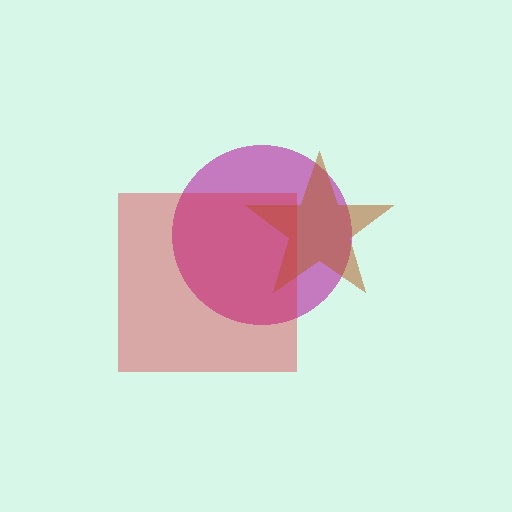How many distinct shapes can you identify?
There are 3 distinct shapes: a magenta circle, a brown star, a red square.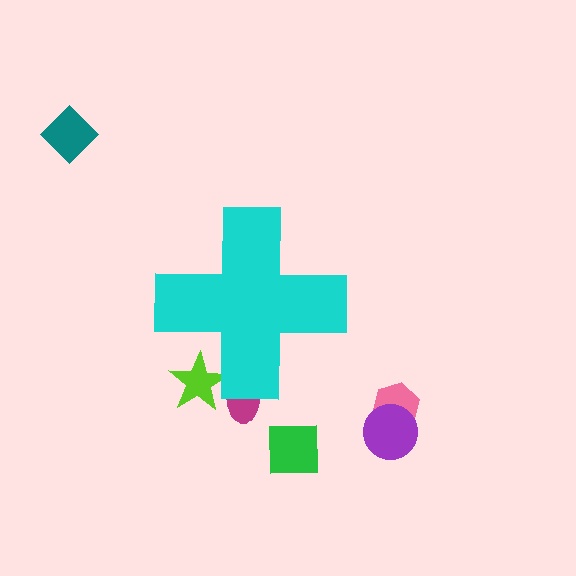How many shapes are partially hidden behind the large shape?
2 shapes are partially hidden.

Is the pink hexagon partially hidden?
No, the pink hexagon is fully visible.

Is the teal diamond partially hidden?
No, the teal diamond is fully visible.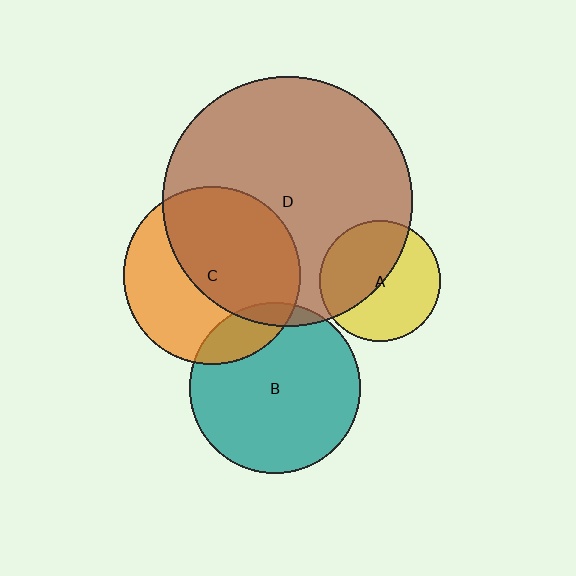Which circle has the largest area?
Circle D (brown).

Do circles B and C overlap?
Yes.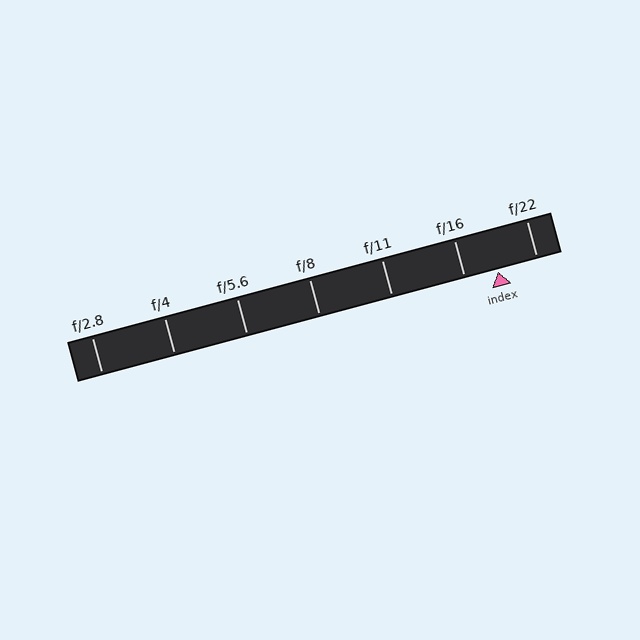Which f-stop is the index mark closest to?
The index mark is closest to f/16.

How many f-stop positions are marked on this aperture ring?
There are 7 f-stop positions marked.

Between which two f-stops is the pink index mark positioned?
The index mark is between f/16 and f/22.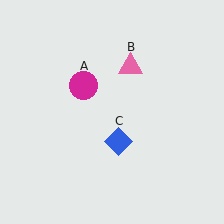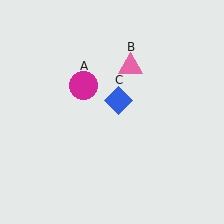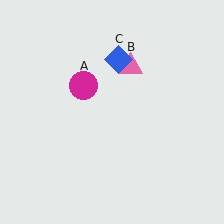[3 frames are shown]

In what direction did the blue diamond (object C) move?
The blue diamond (object C) moved up.